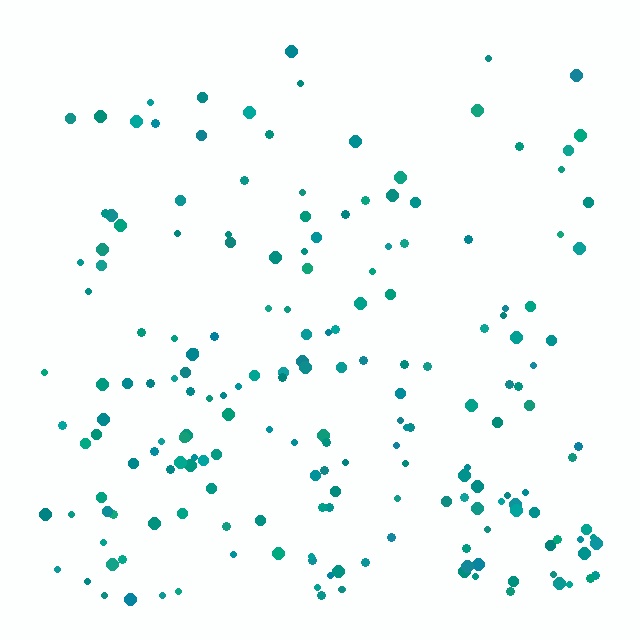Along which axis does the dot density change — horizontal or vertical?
Vertical.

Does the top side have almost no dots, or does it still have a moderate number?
Still a moderate number, just noticeably fewer than the bottom.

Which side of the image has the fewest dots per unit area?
The top.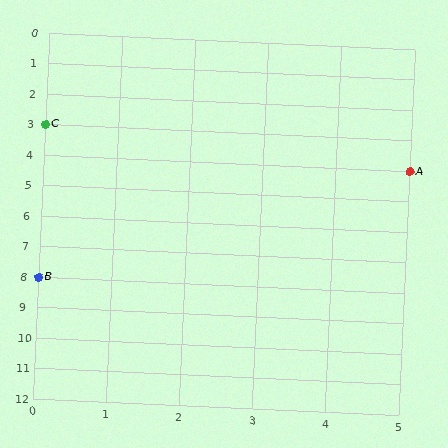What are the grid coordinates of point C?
Point C is at grid coordinates (0, 3).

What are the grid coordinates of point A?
Point A is at grid coordinates (5, 4).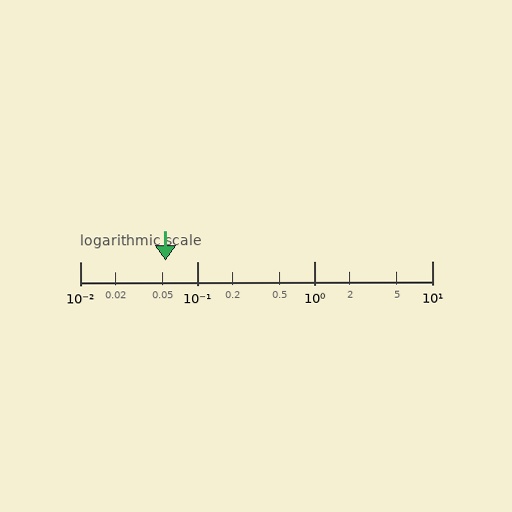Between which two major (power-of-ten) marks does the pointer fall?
The pointer is between 0.01 and 0.1.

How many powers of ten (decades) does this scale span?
The scale spans 3 decades, from 0.01 to 10.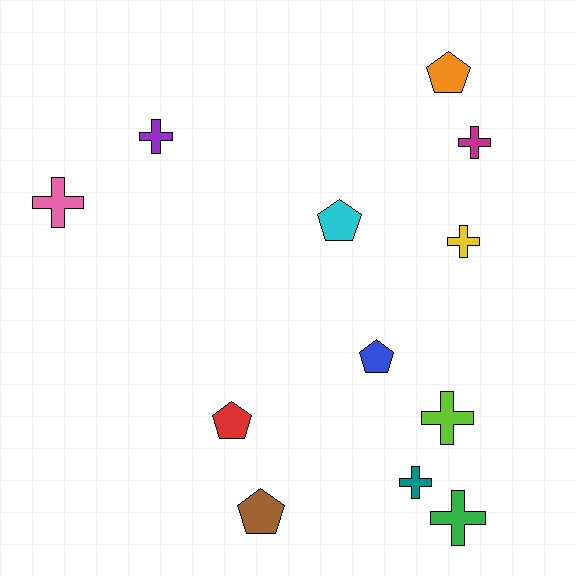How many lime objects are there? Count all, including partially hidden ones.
There is 1 lime object.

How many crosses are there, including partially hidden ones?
There are 7 crosses.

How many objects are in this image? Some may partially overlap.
There are 12 objects.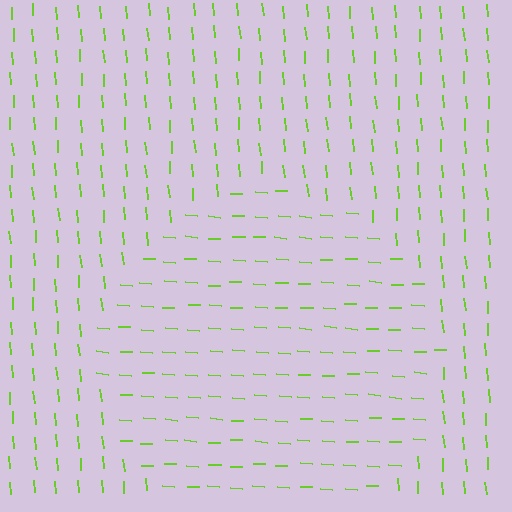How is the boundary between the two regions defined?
The boundary is defined purely by a change in line orientation (approximately 81 degrees difference). All lines are the same color and thickness.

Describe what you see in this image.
The image is filled with small lime line segments. A circle region in the image has lines oriented differently from the surrounding lines, creating a visible texture boundary.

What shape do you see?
I see a circle.